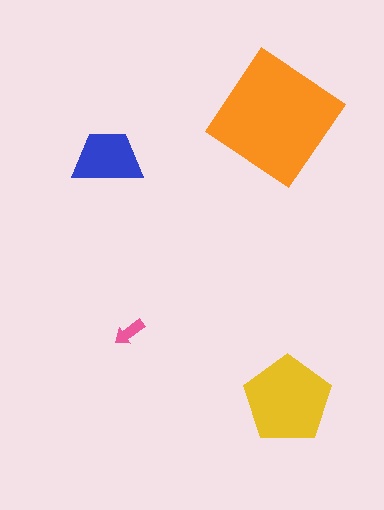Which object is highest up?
The orange diamond is topmost.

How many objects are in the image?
There are 4 objects in the image.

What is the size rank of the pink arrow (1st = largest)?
4th.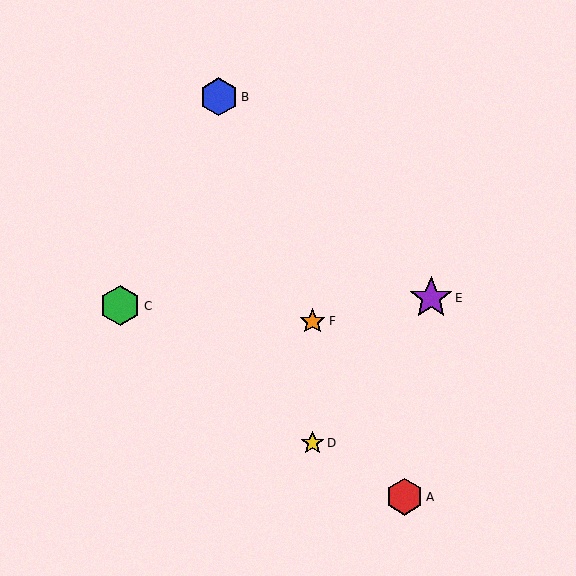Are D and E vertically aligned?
No, D is at x≈312 and E is at x≈431.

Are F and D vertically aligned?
Yes, both are at x≈312.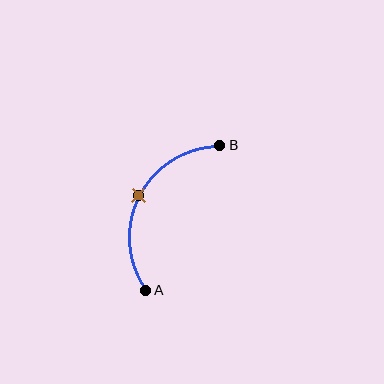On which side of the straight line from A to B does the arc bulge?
The arc bulges to the left of the straight line connecting A and B.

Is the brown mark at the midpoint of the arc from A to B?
Yes. The brown mark lies on the arc at equal arc-length from both A and B — it is the arc midpoint.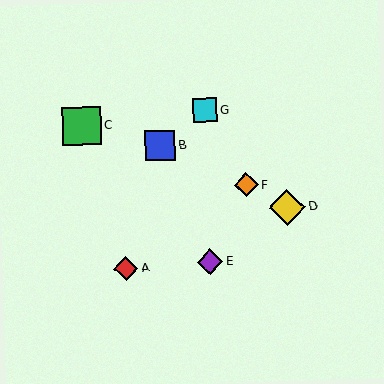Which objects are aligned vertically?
Objects E, G are aligned vertically.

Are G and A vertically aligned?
No, G is at x≈205 and A is at x≈126.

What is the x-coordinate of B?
Object B is at x≈160.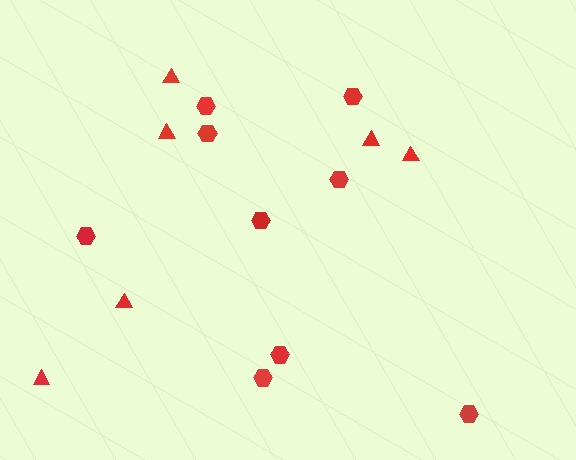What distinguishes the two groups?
There are 2 groups: one group of triangles (6) and one group of hexagons (9).